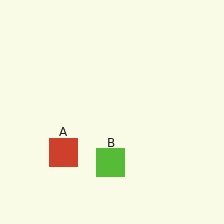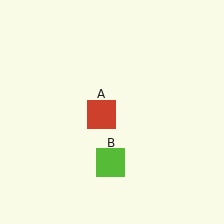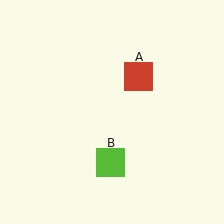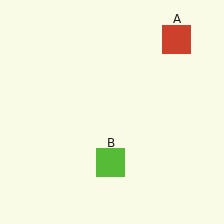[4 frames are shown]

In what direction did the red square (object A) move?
The red square (object A) moved up and to the right.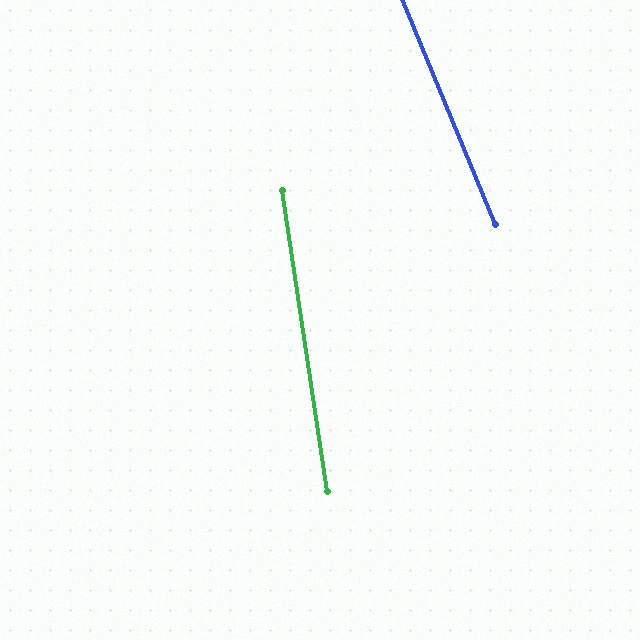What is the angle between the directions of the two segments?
Approximately 14 degrees.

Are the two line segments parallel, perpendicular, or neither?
Neither parallel nor perpendicular — they differ by about 14°.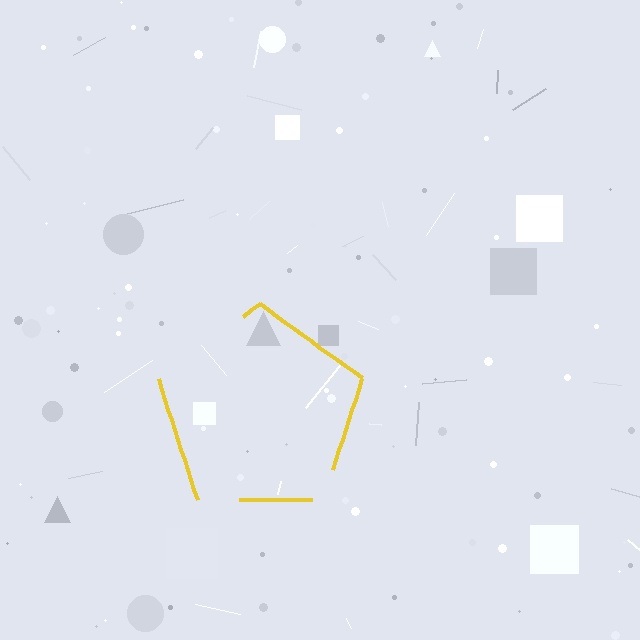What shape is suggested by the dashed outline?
The dashed outline suggests a pentagon.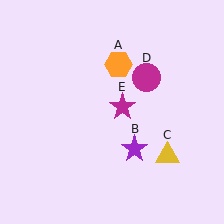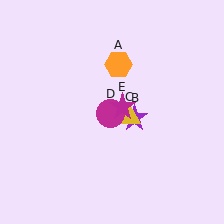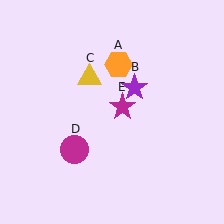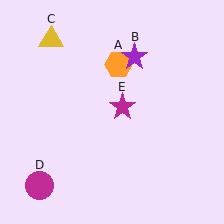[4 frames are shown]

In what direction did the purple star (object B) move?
The purple star (object B) moved up.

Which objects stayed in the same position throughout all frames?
Orange hexagon (object A) and magenta star (object E) remained stationary.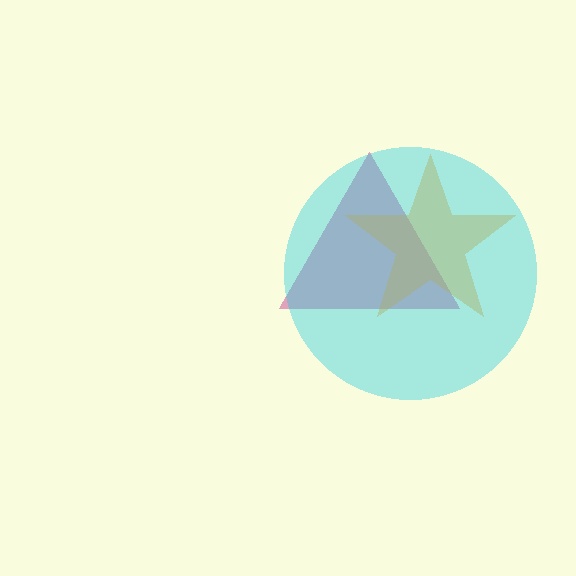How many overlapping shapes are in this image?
There are 3 overlapping shapes in the image.